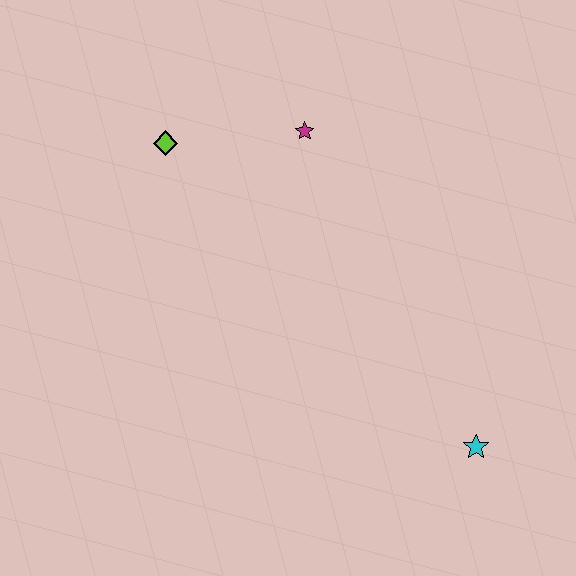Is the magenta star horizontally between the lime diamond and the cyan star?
Yes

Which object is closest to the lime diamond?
The magenta star is closest to the lime diamond.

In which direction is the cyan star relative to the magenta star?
The cyan star is below the magenta star.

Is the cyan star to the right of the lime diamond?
Yes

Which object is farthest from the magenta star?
The cyan star is farthest from the magenta star.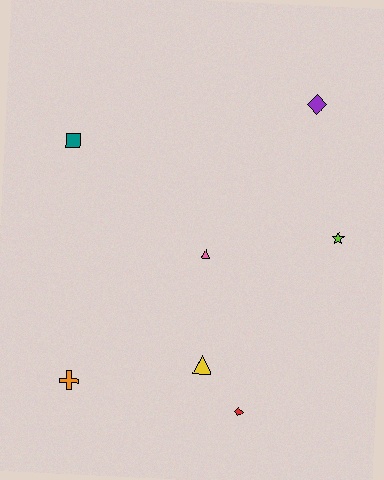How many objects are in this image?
There are 7 objects.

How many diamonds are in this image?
There are 2 diamonds.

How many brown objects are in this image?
There are no brown objects.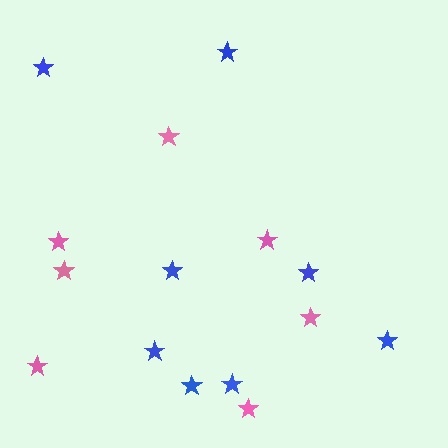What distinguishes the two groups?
There are 2 groups: one group of blue stars (8) and one group of pink stars (7).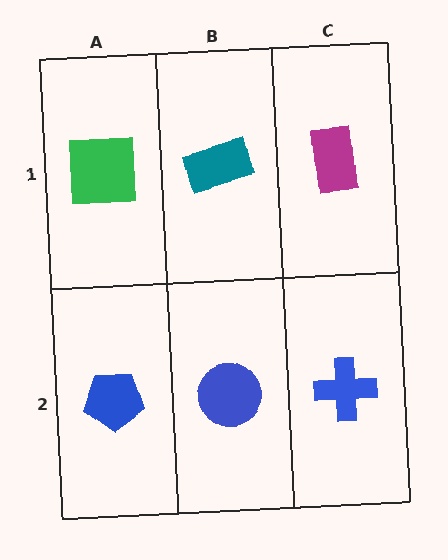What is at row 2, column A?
A blue pentagon.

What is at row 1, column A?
A green square.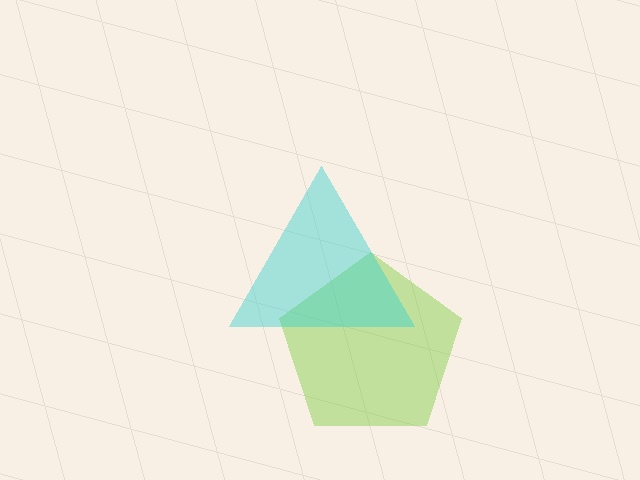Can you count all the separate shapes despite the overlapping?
Yes, there are 2 separate shapes.